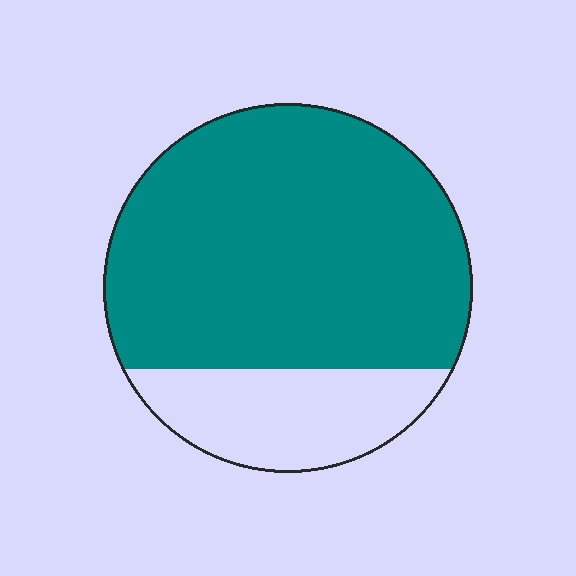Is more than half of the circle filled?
Yes.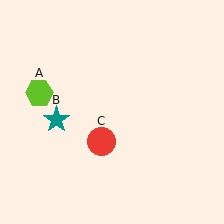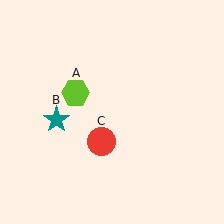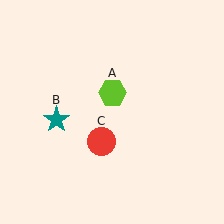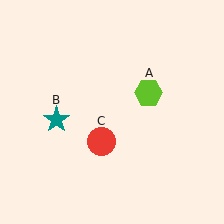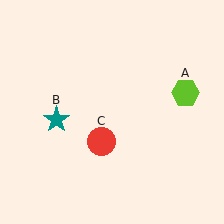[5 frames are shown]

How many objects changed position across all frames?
1 object changed position: lime hexagon (object A).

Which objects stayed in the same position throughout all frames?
Teal star (object B) and red circle (object C) remained stationary.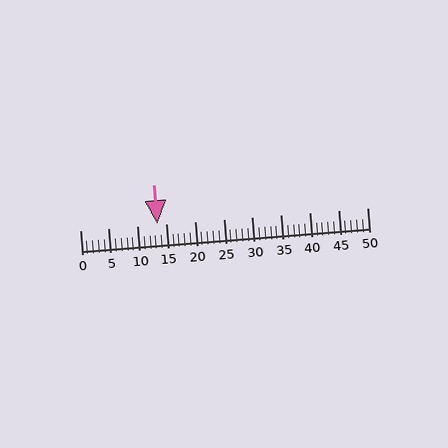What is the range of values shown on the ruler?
The ruler shows values from 0 to 50.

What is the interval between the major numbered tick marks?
The major tick marks are spaced 5 units apart.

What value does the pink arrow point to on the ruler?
The pink arrow points to approximately 14.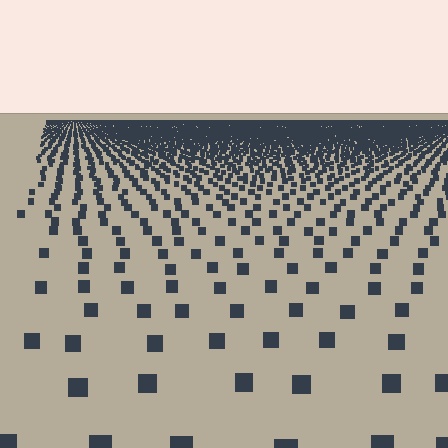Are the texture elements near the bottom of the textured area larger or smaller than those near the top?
Larger. Near the bottom, elements are closer to the viewer and appear at a bigger on-screen size.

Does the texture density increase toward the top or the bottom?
Density increases toward the top.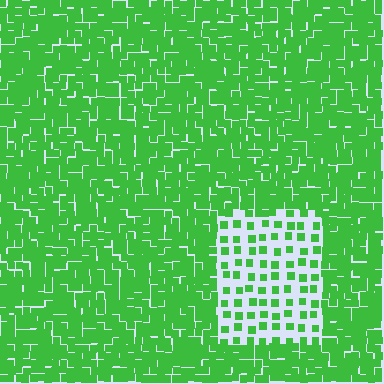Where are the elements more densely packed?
The elements are more densely packed outside the rectangle boundary.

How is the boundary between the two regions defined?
The boundary is defined by a change in element density (approximately 3.0x ratio). All elements are the same color, size, and shape.